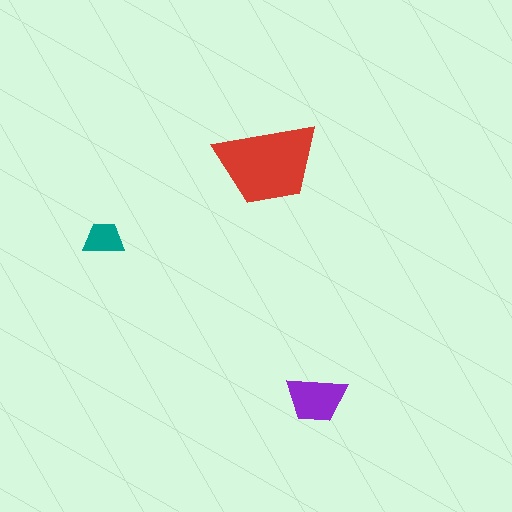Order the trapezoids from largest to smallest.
the red one, the purple one, the teal one.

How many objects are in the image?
There are 3 objects in the image.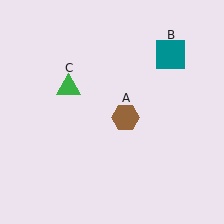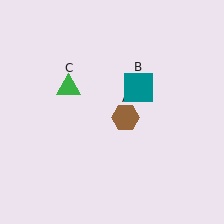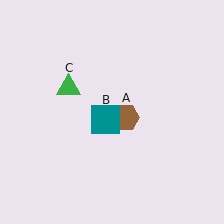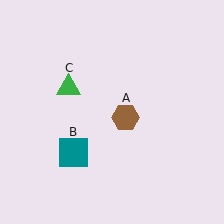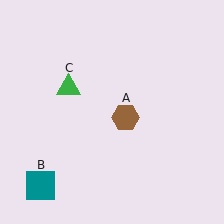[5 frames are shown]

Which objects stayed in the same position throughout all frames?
Brown hexagon (object A) and green triangle (object C) remained stationary.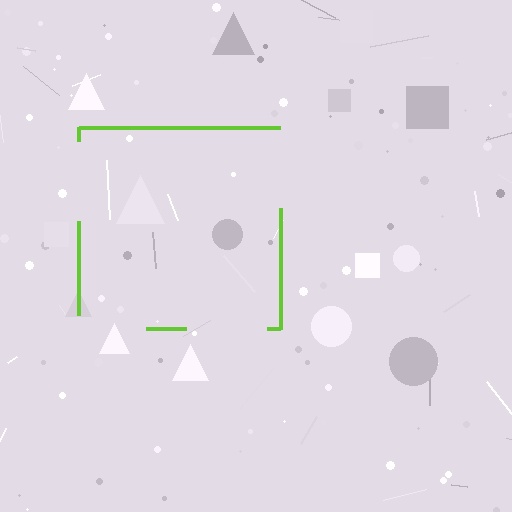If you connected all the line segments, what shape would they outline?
They would outline a square.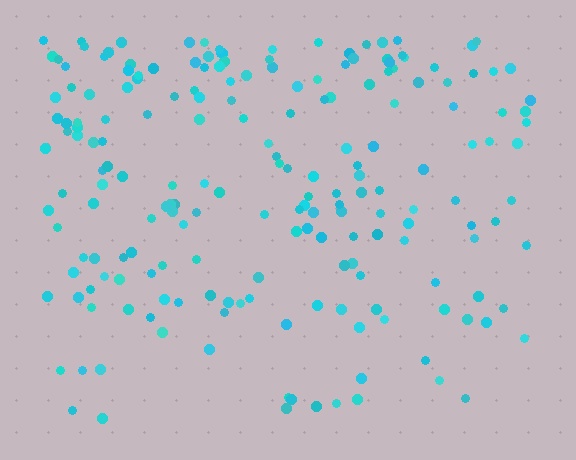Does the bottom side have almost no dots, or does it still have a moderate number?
Still a moderate number, just noticeably fewer than the top.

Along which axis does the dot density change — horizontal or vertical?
Vertical.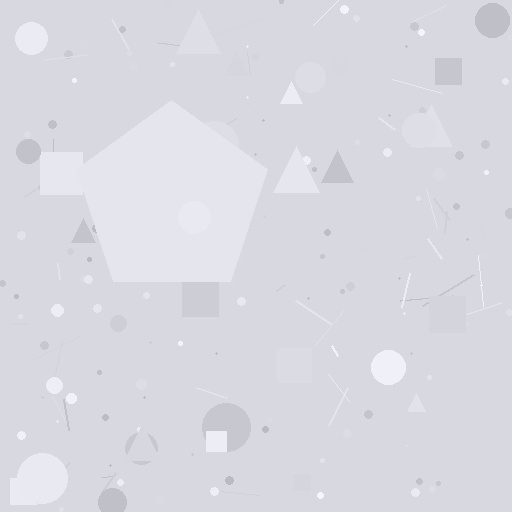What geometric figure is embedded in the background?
A pentagon is embedded in the background.